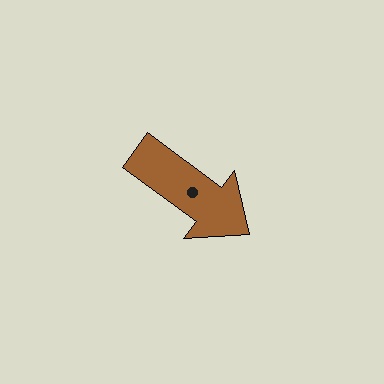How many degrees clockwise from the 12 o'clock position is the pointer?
Approximately 126 degrees.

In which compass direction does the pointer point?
Southeast.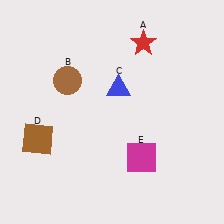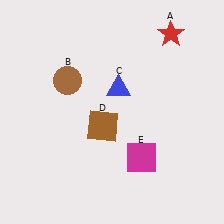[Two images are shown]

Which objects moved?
The objects that moved are: the red star (A), the brown square (D).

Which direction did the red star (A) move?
The red star (A) moved right.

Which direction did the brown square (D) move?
The brown square (D) moved right.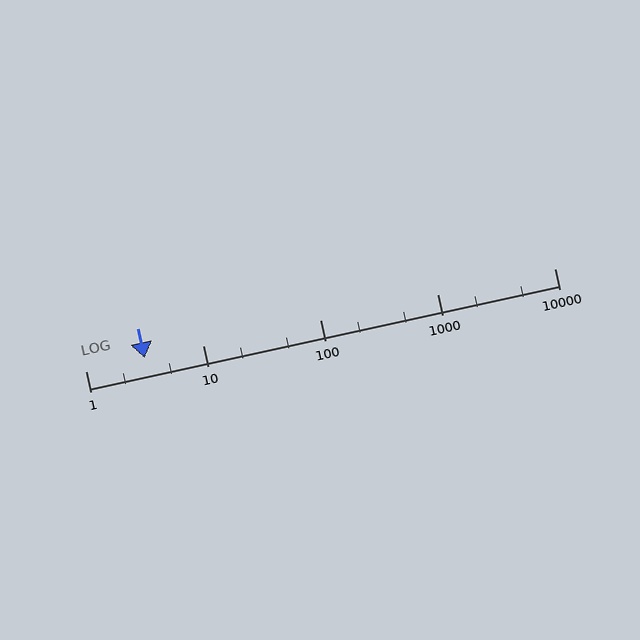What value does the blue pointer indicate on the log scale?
The pointer indicates approximately 3.2.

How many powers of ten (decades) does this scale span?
The scale spans 4 decades, from 1 to 10000.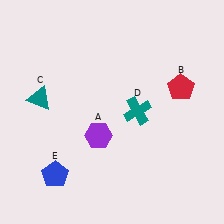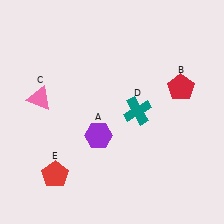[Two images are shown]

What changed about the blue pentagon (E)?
In Image 1, E is blue. In Image 2, it changed to red.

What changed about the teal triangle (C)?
In Image 1, C is teal. In Image 2, it changed to pink.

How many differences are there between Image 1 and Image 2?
There are 2 differences between the two images.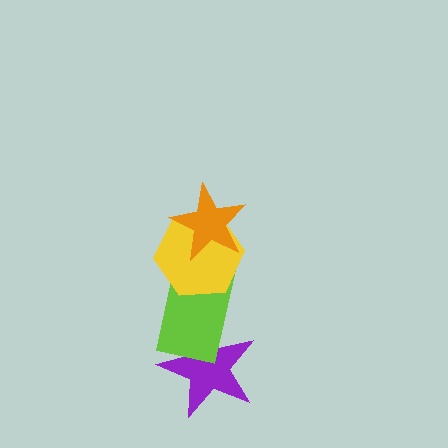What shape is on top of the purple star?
The lime rectangle is on top of the purple star.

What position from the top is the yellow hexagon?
The yellow hexagon is 2nd from the top.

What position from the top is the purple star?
The purple star is 4th from the top.